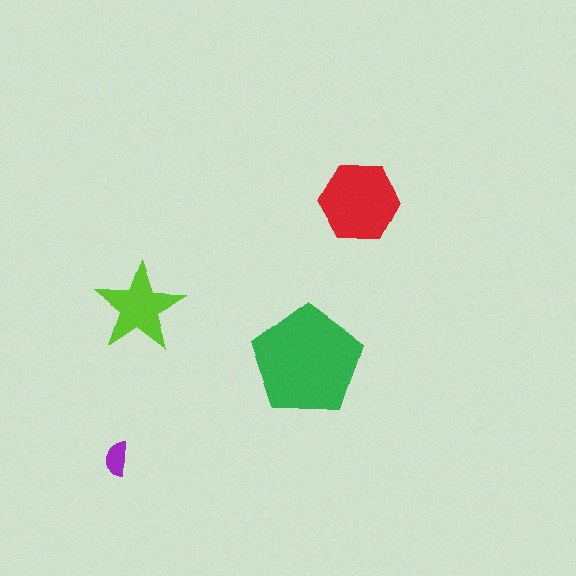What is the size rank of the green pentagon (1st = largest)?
1st.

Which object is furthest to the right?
The red hexagon is rightmost.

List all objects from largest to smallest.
The green pentagon, the red hexagon, the lime star, the purple semicircle.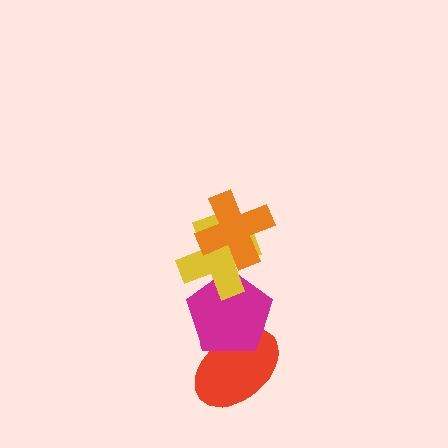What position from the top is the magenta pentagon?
The magenta pentagon is 3rd from the top.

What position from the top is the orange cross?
The orange cross is 1st from the top.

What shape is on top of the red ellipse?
The magenta pentagon is on top of the red ellipse.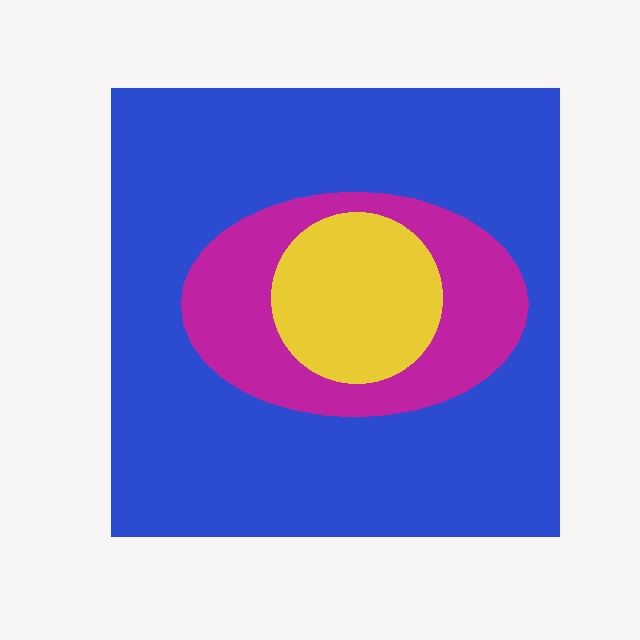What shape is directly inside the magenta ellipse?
The yellow circle.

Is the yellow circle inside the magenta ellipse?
Yes.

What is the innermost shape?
The yellow circle.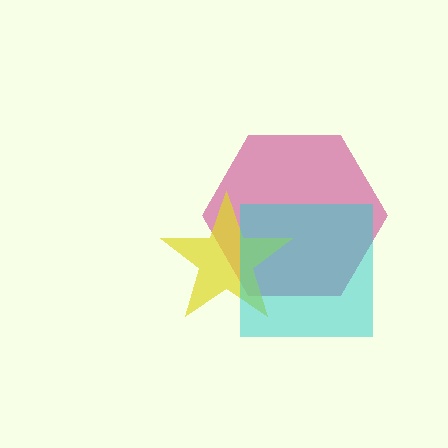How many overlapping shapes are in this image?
There are 3 overlapping shapes in the image.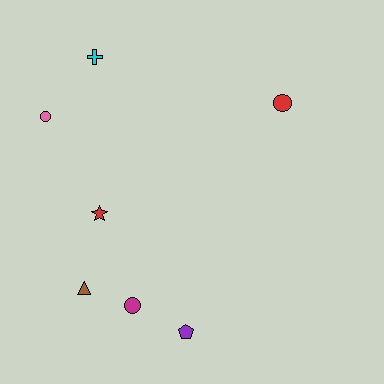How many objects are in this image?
There are 7 objects.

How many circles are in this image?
There are 3 circles.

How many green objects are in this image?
There are no green objects.